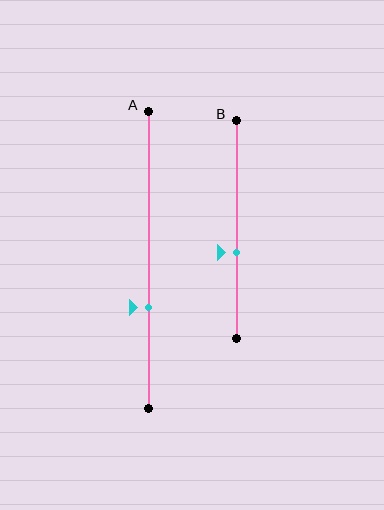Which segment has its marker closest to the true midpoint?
Segment B has its marker closest to the true midpoint.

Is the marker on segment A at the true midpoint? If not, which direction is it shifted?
No, the marker on segment A is shifted downward by about 16% of the segment length.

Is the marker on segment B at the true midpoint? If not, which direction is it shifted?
No, the marker on segment B is shifted downward by about 11% of the segment length.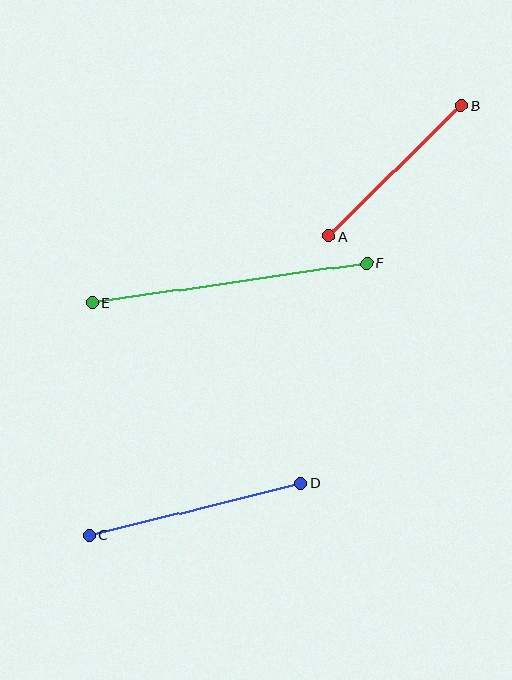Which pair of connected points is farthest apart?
Points E and F are farthest apart.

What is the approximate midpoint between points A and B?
The midpoint is at approximately (395, 171) pixels.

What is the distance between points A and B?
The distance is approximately 186 pixels.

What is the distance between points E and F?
The distance is approximately 277 pixels.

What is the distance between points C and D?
The distance is approximately 218 pixels.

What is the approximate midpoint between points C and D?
The midpoint is at approximately (195, 509) pixels.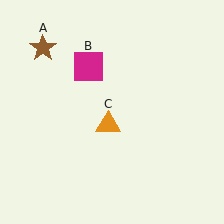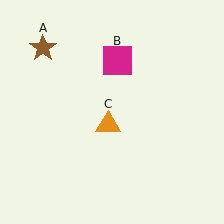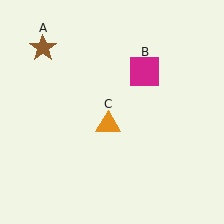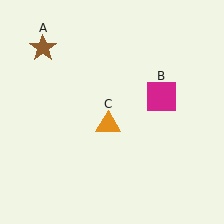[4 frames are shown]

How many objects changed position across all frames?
1 object changed position: magenta square (object B).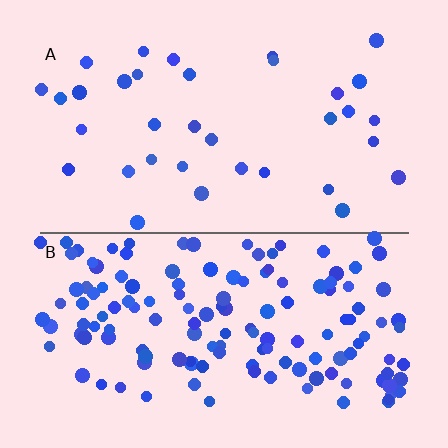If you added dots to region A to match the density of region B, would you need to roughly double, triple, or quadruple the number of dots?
Approximately quadruple.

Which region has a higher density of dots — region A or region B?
B (the bottom).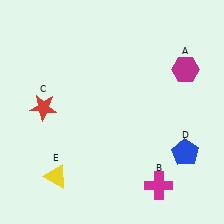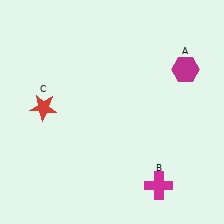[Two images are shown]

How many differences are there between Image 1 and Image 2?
There are 2 differences between the two images.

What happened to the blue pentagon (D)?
The blue pentagon (D) was removed in Image 2. It was in the bottom-right area of Image 1.